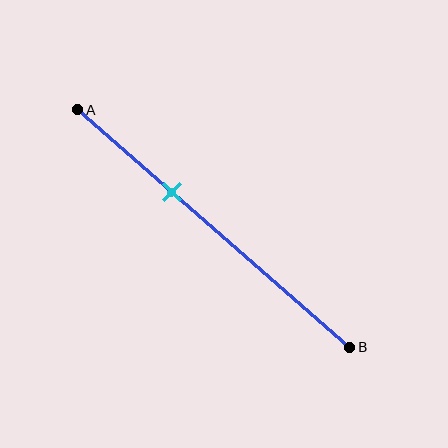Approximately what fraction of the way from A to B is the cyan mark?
The cyan mark is approximately 35% of the way from A to B.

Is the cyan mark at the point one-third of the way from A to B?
Yes, the mark is approximately at the one-third point.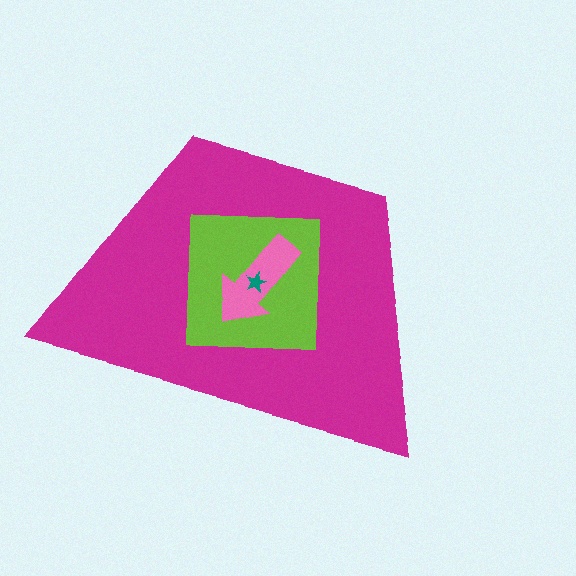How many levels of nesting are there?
4.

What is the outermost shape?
The magenta trapezoid.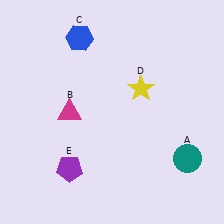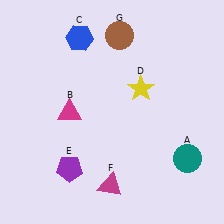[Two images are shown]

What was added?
A magenta triangle (F), a brown circle (G) were added in Image 2.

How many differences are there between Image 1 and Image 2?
There are 2 differences between the two images.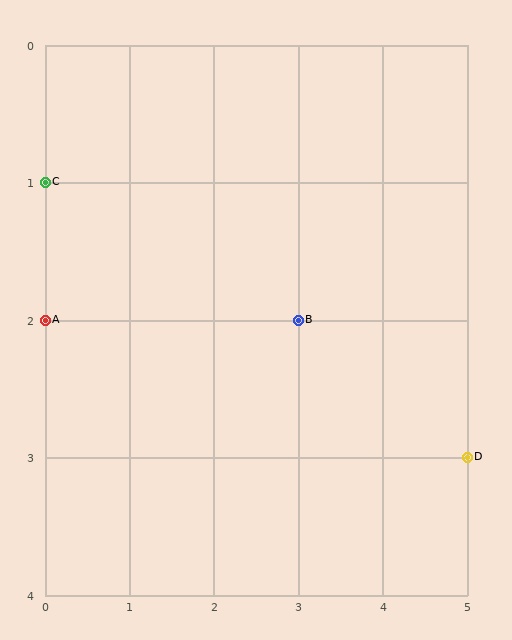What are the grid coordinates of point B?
Point B is at grid coordinates (3, 2).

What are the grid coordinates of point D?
Point D is at grid coordinates (5, 3).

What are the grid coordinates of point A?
Point A is at grid coordinates (0, 2).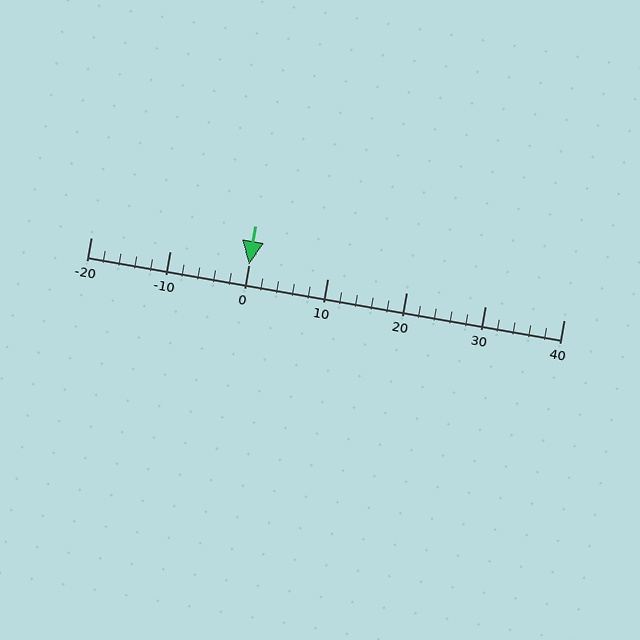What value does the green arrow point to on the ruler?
The green arrow points to approximately 0.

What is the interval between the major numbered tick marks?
The major tick marks are spaced 10 units apart.